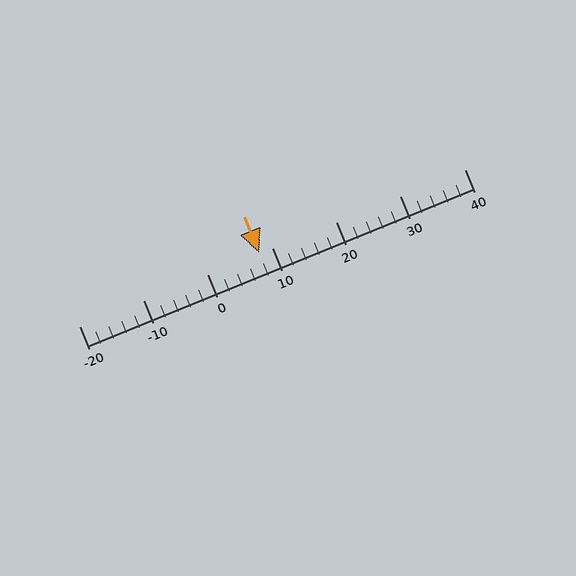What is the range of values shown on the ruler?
The ruler shows values from -20 to 40.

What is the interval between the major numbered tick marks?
The major tick marks are spaced 10 units apart.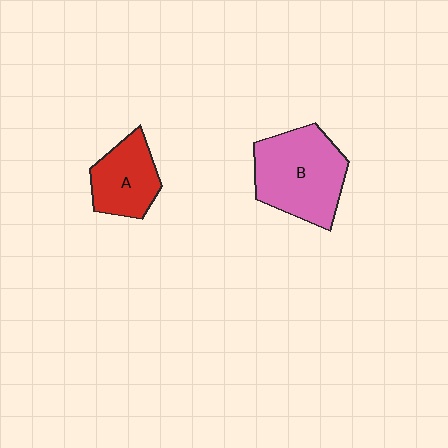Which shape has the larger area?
Shape B (pink).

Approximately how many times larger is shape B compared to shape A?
Approximately 1.6 times.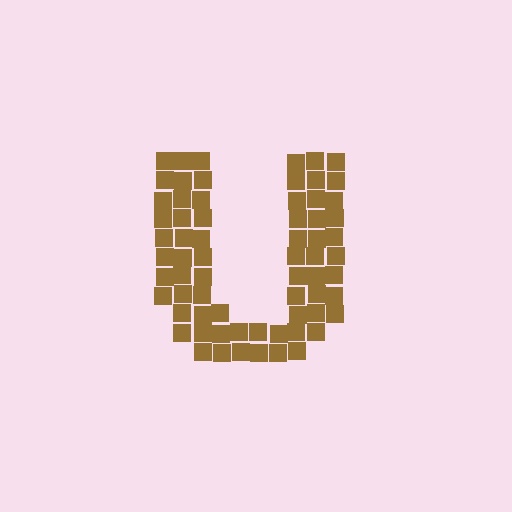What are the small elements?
The small elements are squares.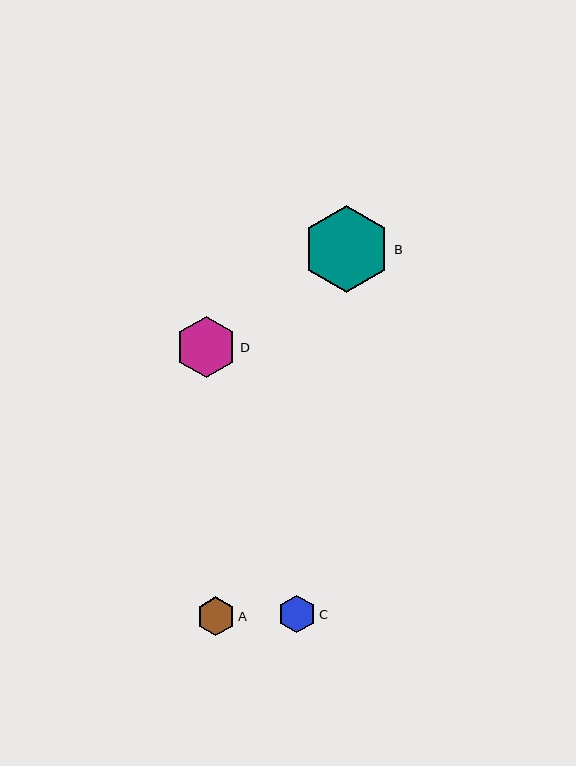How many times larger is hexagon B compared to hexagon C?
Hexagon B is approximately 2.3 times the size of hexagon C.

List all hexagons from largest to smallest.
From largest to smallest: B, D, A, C.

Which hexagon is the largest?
Hexagon B is the largest with a size of approximately 88 pixels.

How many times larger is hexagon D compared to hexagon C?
Hexagon D is approximately 1.6 times the size of hexagon C.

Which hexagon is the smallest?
Hexagon C is the smallest with a size of approximately 38 pixels.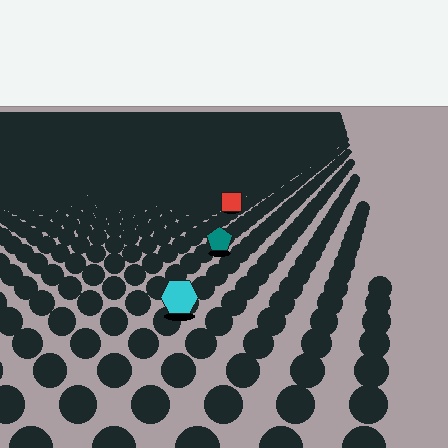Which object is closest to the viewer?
The cyan hexagon is closest. The texture marks near it are larger and more spread out.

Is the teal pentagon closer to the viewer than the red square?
Yes. The teal pentagon is closer — you can tell from the texture gradient: the ground texture is coarser near it.